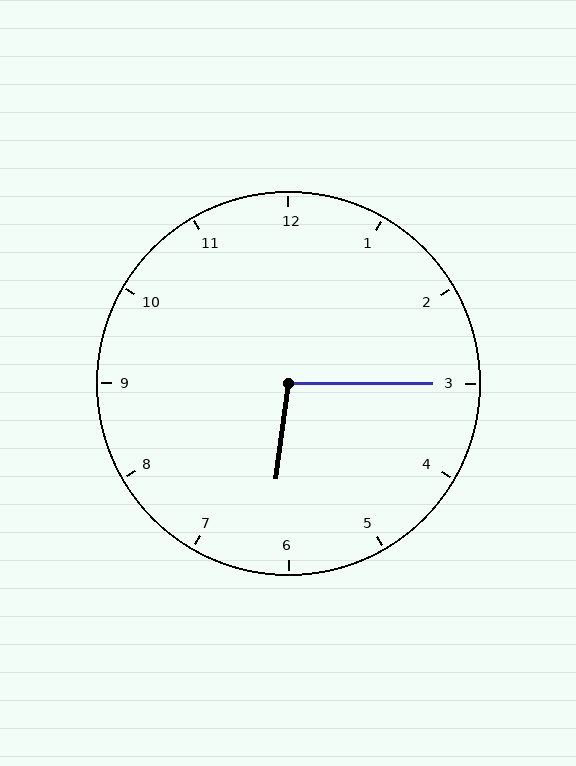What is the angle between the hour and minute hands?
Approximately 98 degrees.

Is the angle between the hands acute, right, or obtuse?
It is obtuse.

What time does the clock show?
6:15.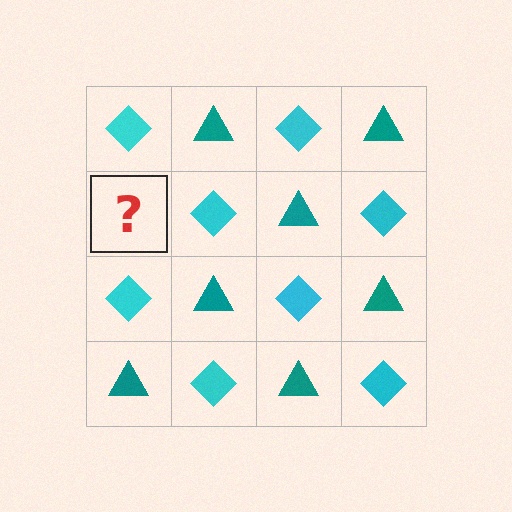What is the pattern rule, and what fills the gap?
The rule is that it alternates cyan diamond and teal triangle in a checkerboard pattern. The gap should be filled with a teal triangle.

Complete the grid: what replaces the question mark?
The question mark should be replaced with a teal triangle.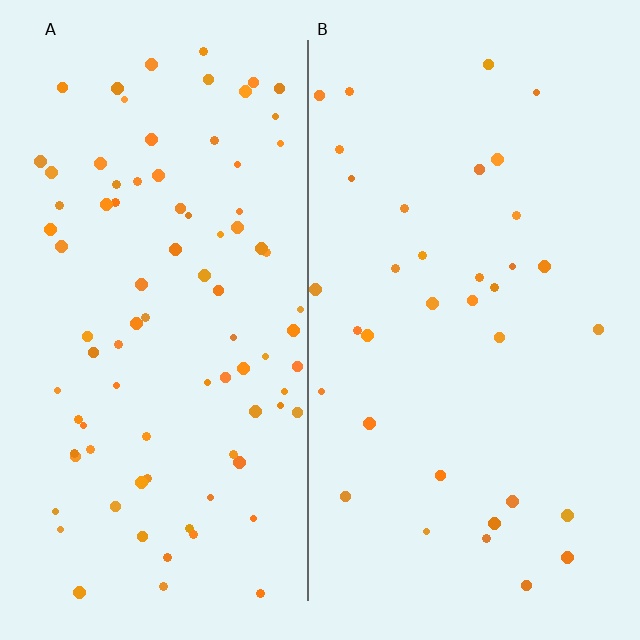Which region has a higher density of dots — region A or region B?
A (the left).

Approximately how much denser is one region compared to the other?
Approximately 2.5× — region A over region B.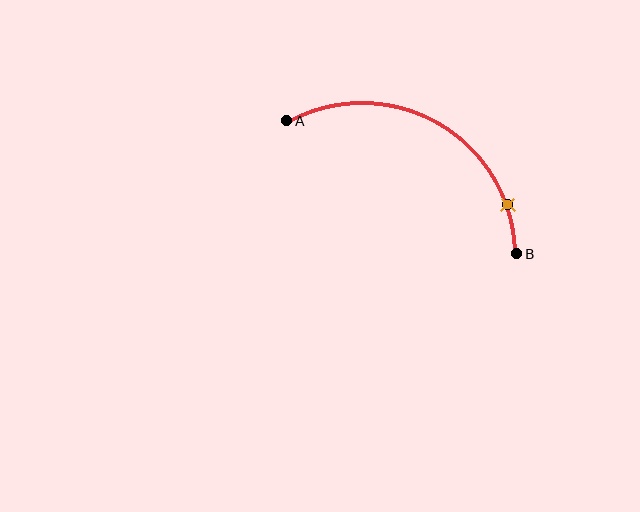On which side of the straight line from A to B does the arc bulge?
The arc bulges above the straight line connecting A and B.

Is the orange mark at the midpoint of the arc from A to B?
No. The orange mark lies on the arc but is closer to endpoint B. The arc midpoint would be at the point on the curve equidistant along the arc from both A and B.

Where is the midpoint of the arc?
The arc midpoint is the point on the curve farthest from the straight line joining A and B. It sits above that line.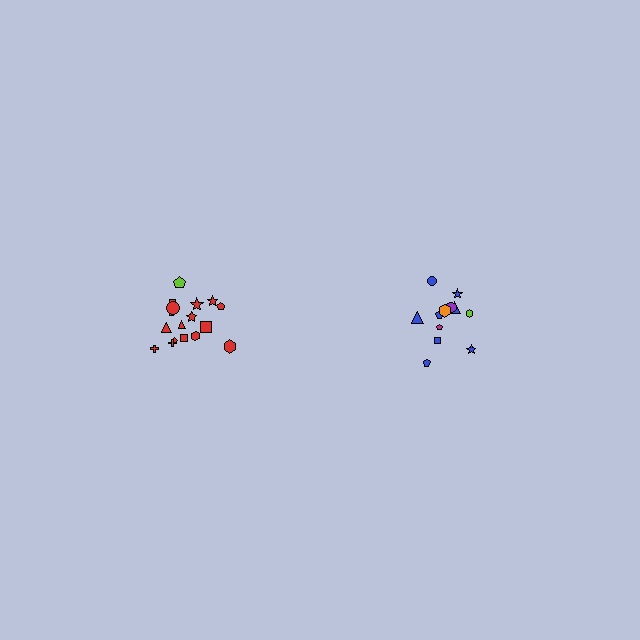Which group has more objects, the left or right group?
The left group.